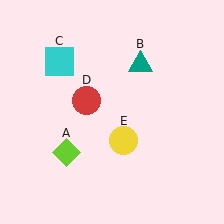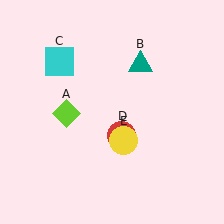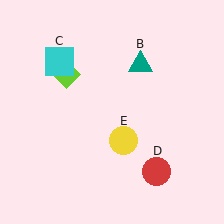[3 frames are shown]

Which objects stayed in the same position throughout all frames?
Teal triangle (object B) and cyan square (object C) and yellow circle (object E) remained stationary.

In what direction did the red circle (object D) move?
The red circle (object D) moved down and to the right.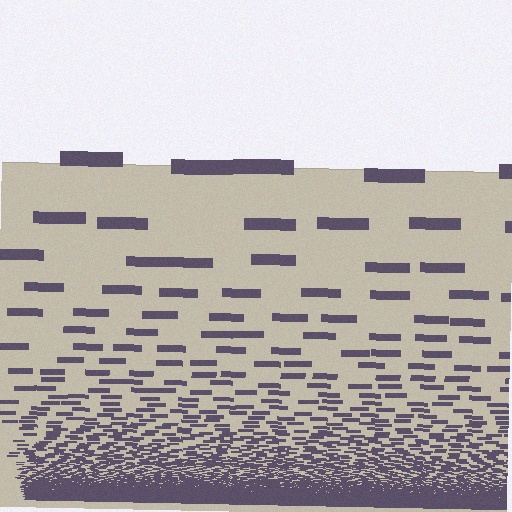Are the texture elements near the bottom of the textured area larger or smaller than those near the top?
Smaller. The gradient is inverted — elements near the bottom are smaller and denser.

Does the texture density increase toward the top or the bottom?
Density increases toward the bottom.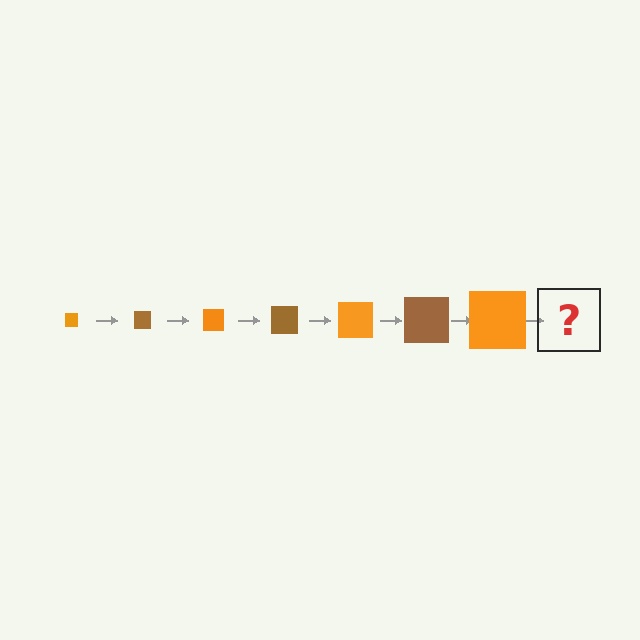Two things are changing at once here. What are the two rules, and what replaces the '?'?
The two rules are that the square grows larger each step and the color cycles through orange and brown. The '?' should be a brown square, larger than the previous one.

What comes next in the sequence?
The next element should be a brown square, larger than the previous one.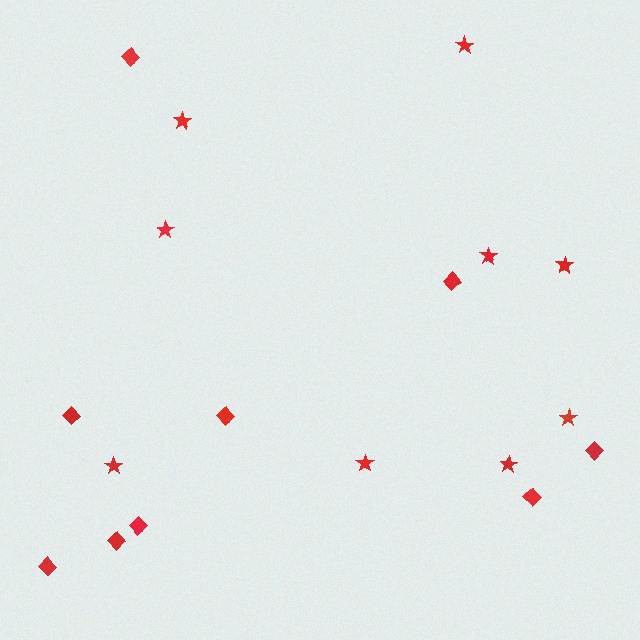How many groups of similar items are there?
There are 2 groups: one group of diamonds (9) and one group of stars (9).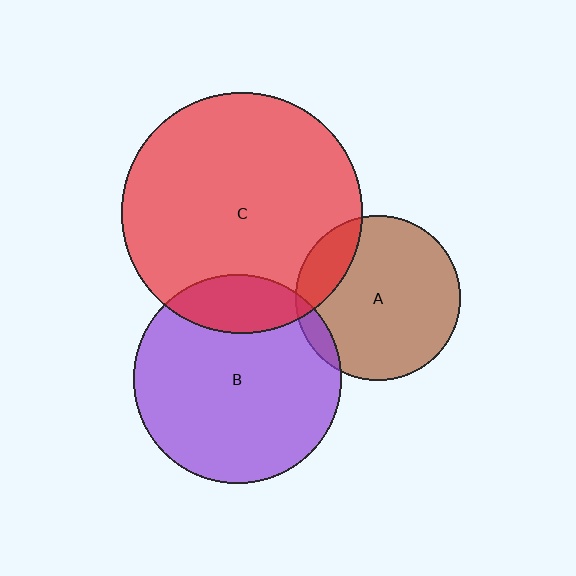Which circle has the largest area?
Circle C (red).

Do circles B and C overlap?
Yes.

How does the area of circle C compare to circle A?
Approximately 2.1 times.